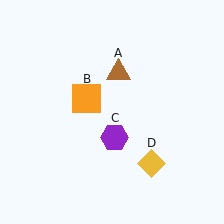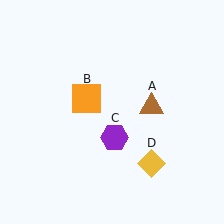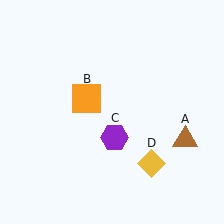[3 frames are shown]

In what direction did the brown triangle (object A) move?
The brown triangle (object A) moved down and to the right.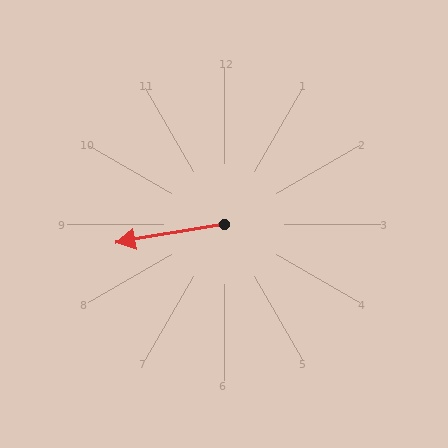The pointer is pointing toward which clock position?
Roughly 9 o'clock.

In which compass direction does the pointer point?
West.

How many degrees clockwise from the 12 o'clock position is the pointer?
Approximately 260 degrees.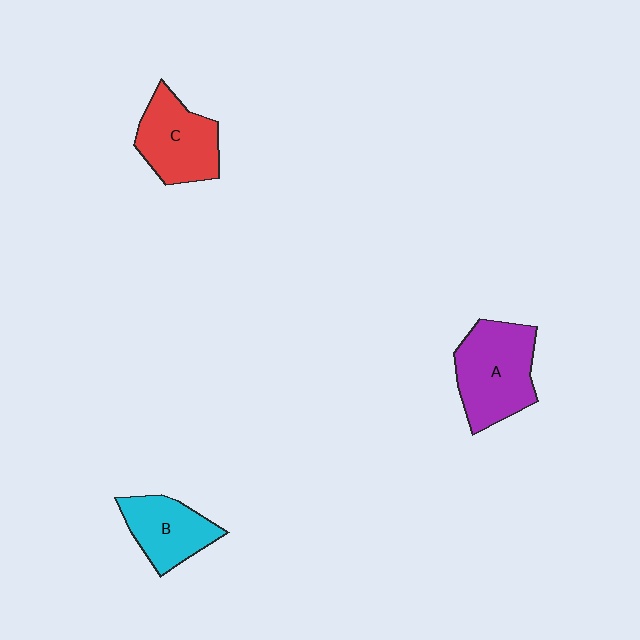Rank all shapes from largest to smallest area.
From largest to smallest: A (purple), C (red), B (cyan).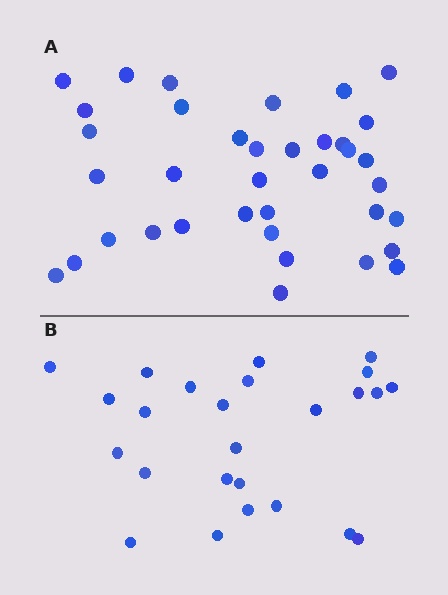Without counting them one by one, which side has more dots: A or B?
Region A (the top region) has more dots.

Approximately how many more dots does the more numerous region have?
Region A has roughly 12 or so more dots than region B.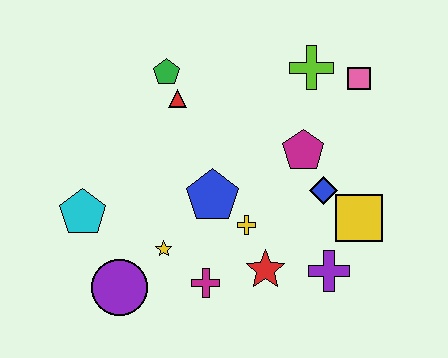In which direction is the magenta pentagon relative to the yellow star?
The magenta pentagon is to the right of the yellow star.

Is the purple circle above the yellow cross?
No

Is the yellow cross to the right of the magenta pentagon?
No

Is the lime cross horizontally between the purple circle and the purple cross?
Yes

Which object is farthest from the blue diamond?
The cyan pentagon is farthest from the blue diamond.